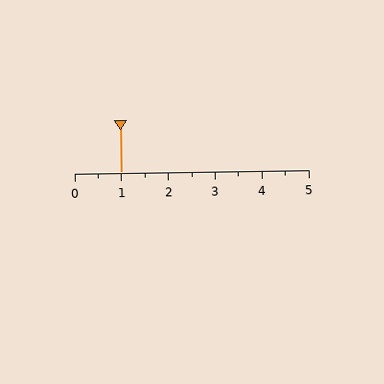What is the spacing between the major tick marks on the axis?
The major ticks are spaced 1 apart.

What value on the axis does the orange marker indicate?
The marker indicates approximately 1.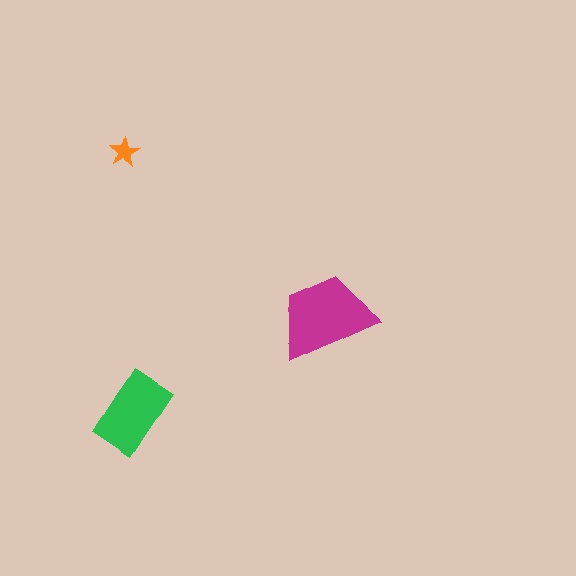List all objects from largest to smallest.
The magenta trapezoid, the green rectangle, the orange star.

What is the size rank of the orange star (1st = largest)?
3rd.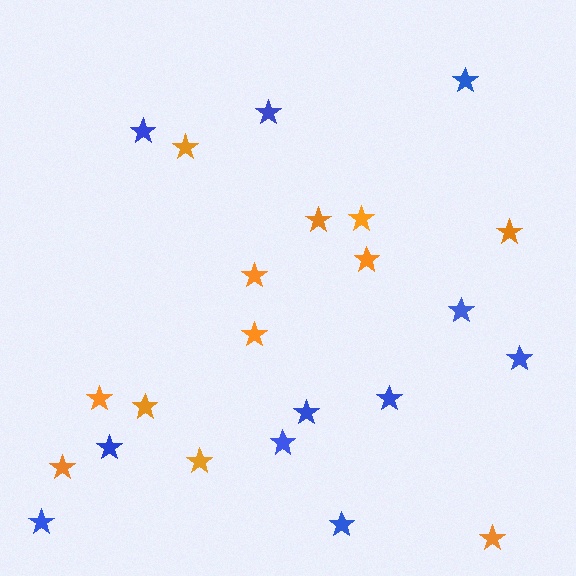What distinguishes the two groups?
There are 2 groups: one group of blue stars (11) and one group of orange stars (12).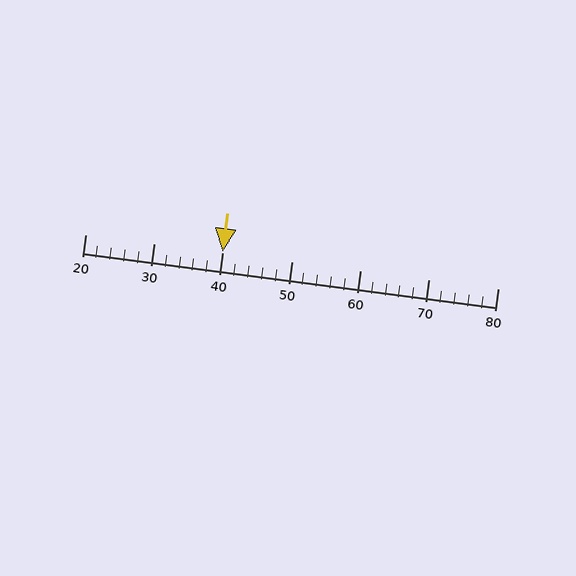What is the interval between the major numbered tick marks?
The major tick marks are spaced 10 units apart.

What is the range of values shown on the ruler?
The ruler shows values from 20 to 80.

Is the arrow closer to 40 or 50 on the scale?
The arrow is closer to 40.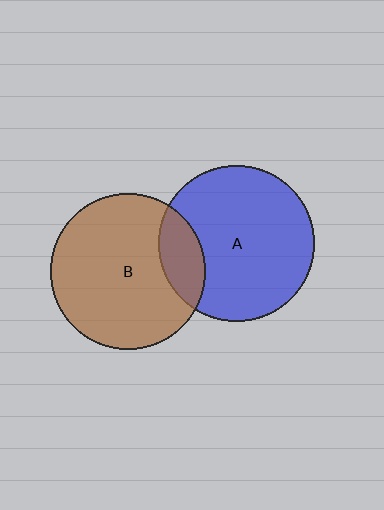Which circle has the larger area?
Circle A (blue).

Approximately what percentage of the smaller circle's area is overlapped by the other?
Approximately 15%.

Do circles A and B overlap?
Yes.